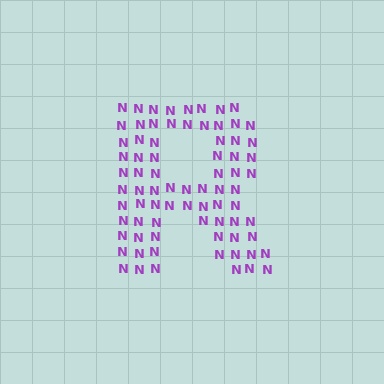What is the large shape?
The large shape is the letter R.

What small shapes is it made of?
It is made of small letter N's.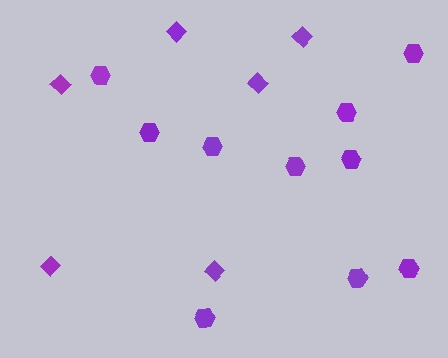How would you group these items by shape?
There are 2 groups: one group of diamonds (6) and one group of hexagons (10).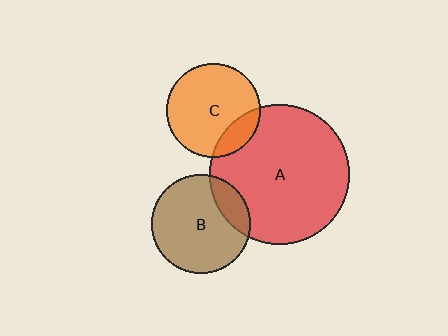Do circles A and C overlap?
Yes.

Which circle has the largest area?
Circle A (red).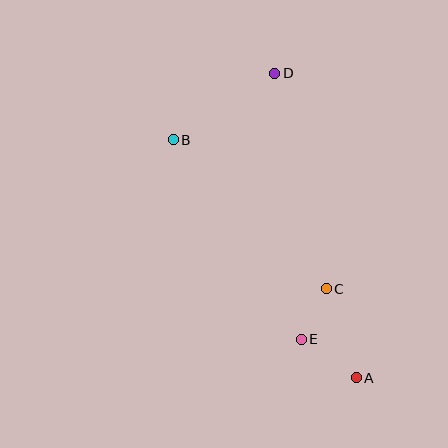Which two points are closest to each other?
Points C and E are closest to each other.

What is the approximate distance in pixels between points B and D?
The distance between B and D is approximately 121 pixels.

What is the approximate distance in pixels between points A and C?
The distance between A and C is approximately 94 pixels.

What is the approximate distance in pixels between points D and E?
The distance between D and E is approximately 267 pixels.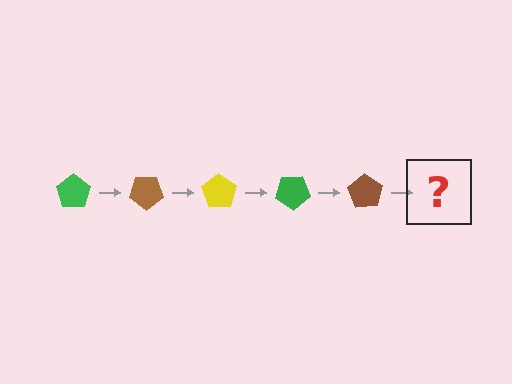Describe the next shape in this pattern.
It should be a yellow pentagon, rotated 175 degrees from the start.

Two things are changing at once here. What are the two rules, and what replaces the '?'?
The two rules are that it rotates 35 degrees each step and the color cycles through green, brown, and yellow. The '?' should be a yellow pentagon, rotated 175 degrees from the start.